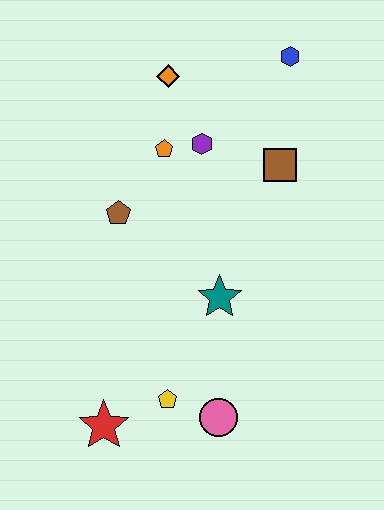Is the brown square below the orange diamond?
Yes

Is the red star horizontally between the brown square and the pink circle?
No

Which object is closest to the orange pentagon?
The purple hexagon is closest to the orange pentagon.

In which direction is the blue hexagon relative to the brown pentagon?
The blue hexagon is to the right of the brown pentagon.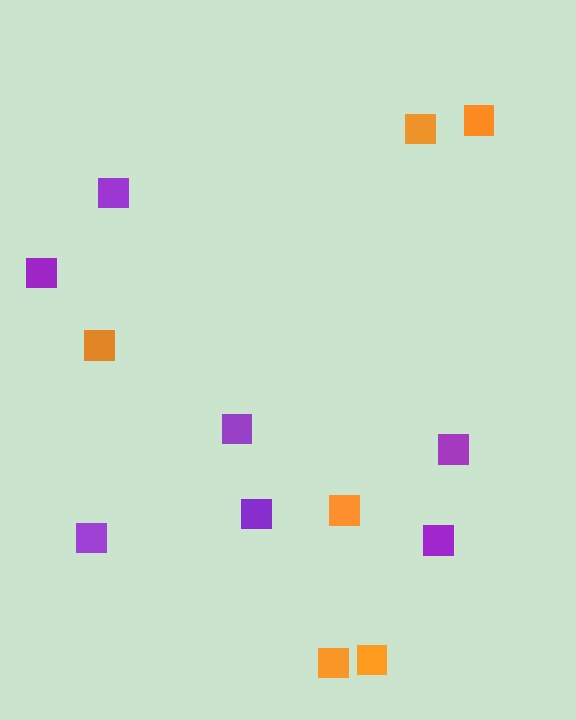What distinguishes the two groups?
There are 2 groups: one group of orange squares (6) and one group of purple squares (7).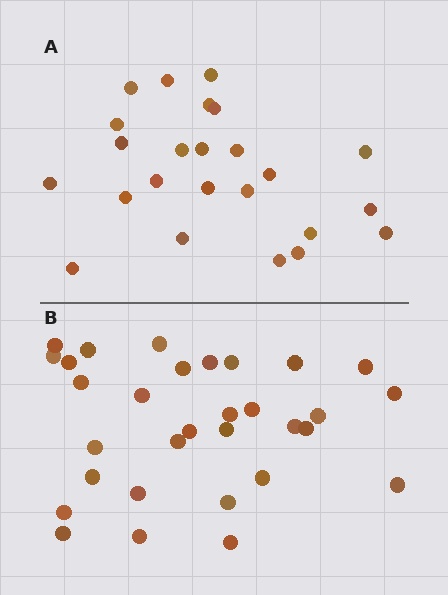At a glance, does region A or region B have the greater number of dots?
Region B (the bottom region) has more dots.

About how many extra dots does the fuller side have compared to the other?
Region B has roughly 8 or so more dots than region A.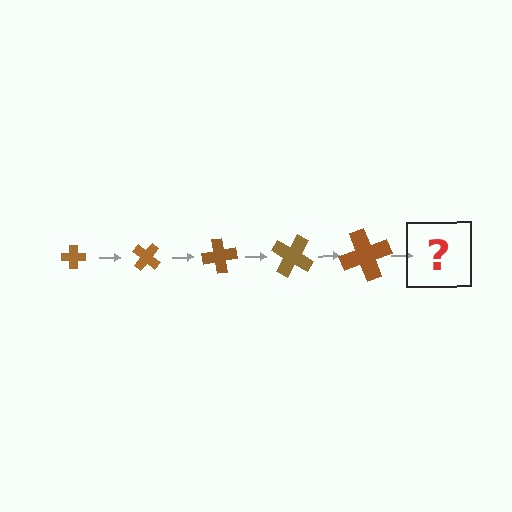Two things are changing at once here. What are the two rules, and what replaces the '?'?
The two rules are that the cross grows larger each step and it rotates 40 degrees each step. The '?' should be a cross, larger than the previous one and rotated 200 degrees from the start.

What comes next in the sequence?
The next element should be a cross, larger than the previous one and rotated 200 degrees from the start.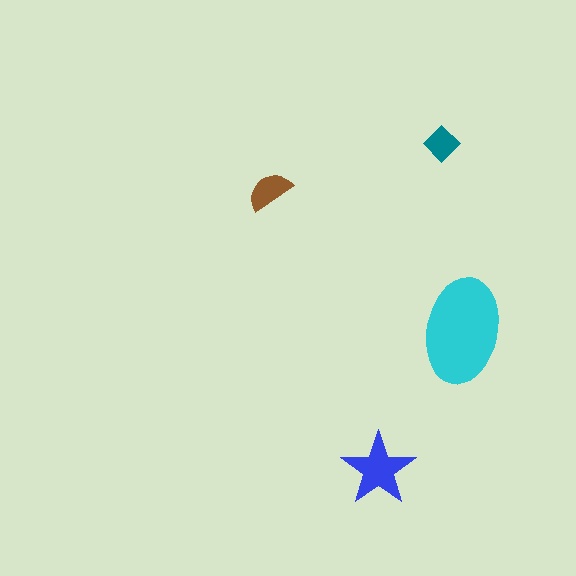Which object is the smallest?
The teal diamond.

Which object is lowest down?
The blue star is bottommost.